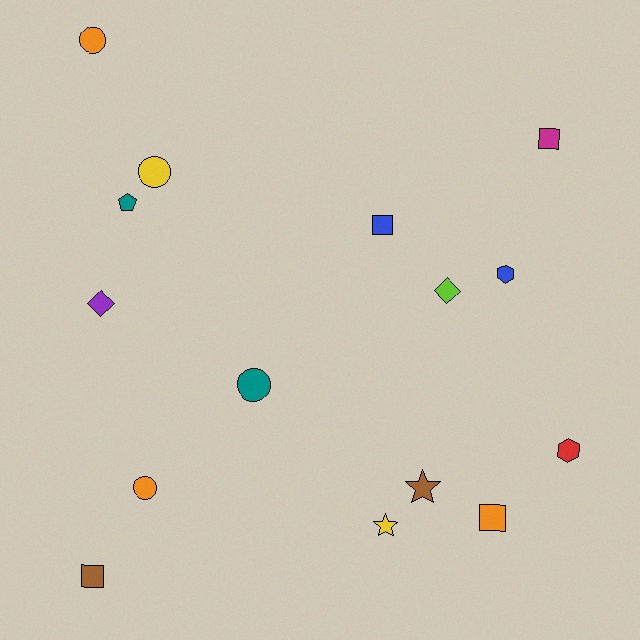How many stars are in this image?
There are 2 stars.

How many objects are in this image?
There are 15 objects.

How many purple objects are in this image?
There is 1 purple object.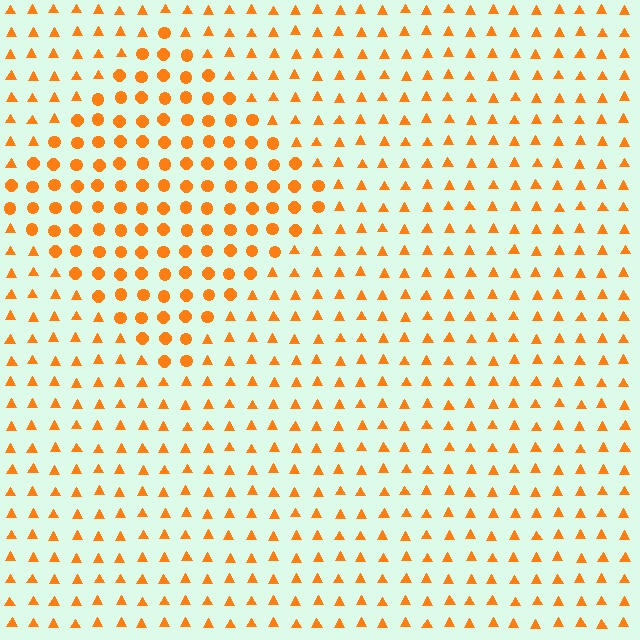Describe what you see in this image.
The image is filled with small orange elements arranged in a uniform grid. A diamond-shaped region contains circles, while the surrounding area contains triangles. The boundary is defined purely by the change in element shape.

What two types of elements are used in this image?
The image uses circles inside the diamond region and triangles outside it.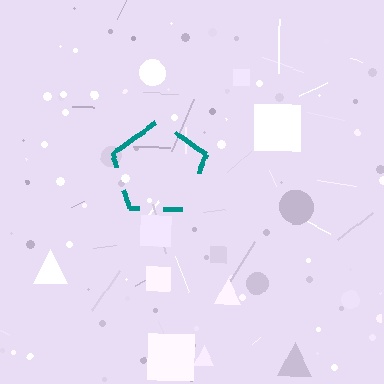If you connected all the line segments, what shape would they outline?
They would outline a pentagon.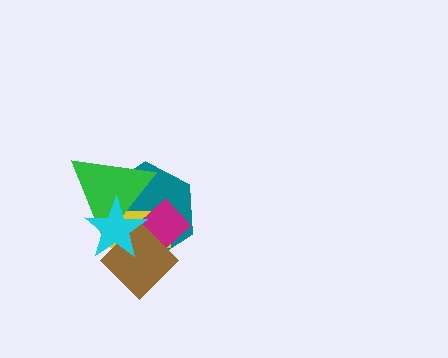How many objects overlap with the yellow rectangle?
5 objects overlap with the yellow rectangle.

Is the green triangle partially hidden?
Yes, it is partially covered by another shape.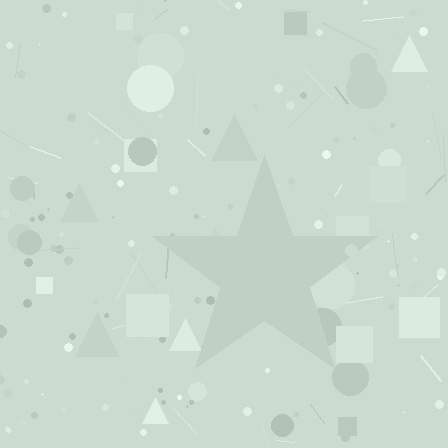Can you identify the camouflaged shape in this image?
The camouflaged shape is a star.